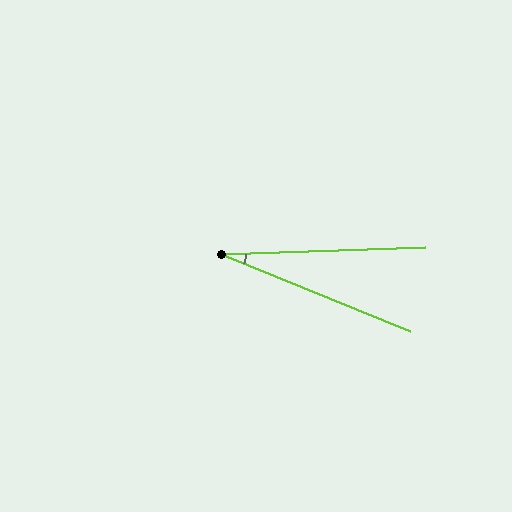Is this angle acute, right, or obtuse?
It is acute.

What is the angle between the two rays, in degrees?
Approximately 24 degrees.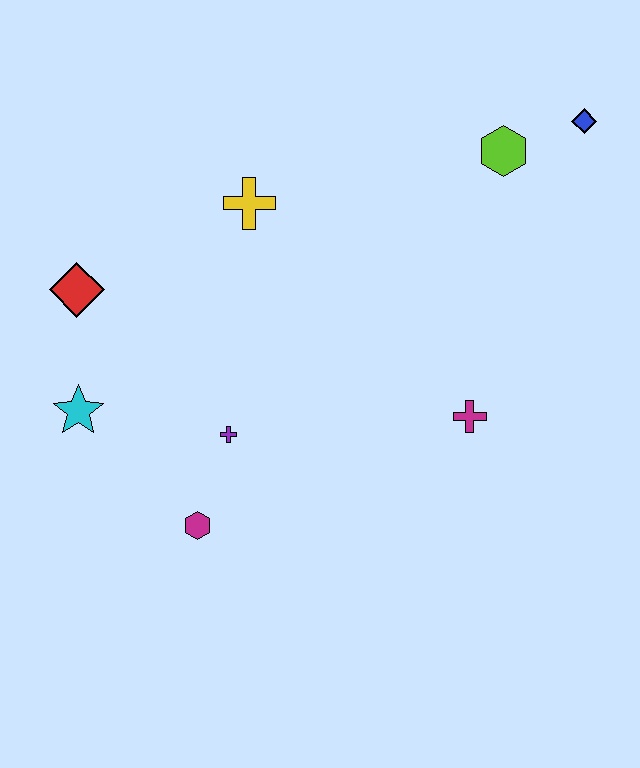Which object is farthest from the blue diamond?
The cyan star is farthest from the blue diamond.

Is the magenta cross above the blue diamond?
No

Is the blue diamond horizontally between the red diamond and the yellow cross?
No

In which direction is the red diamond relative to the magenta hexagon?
The red diamond is above the magenta hexagon.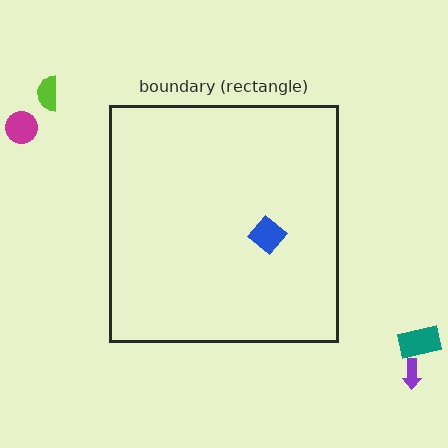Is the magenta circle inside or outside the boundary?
Outside.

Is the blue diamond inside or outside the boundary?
Inside.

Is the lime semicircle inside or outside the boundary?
Outside.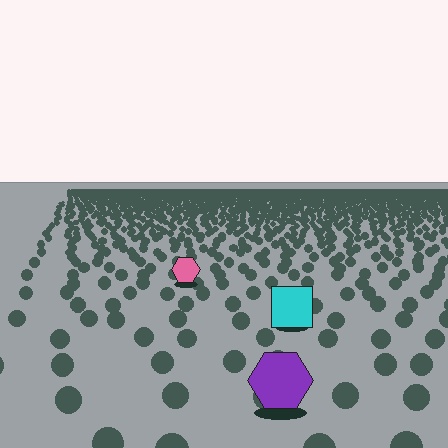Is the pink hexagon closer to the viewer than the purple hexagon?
No. The purple hexagon is closer — you can tell from the texture gradient: the ground texture is coarser near it.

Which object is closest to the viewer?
The purple hexagon is closest. The texture marks near it are larger and more spread out.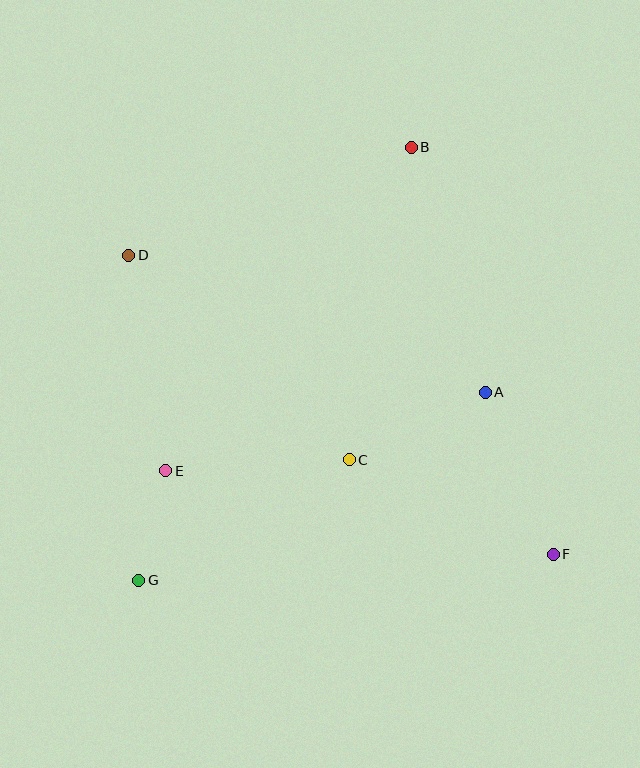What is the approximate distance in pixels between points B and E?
The distance between B and E is approximately 406 pixels.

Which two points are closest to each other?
Points E and G are closest to each other.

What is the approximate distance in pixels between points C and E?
The distance between C and E is approximately 184 pixels.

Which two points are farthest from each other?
Points D and F are farthest from each other.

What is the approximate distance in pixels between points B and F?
The distance between B and F is approximately 431 pixels.